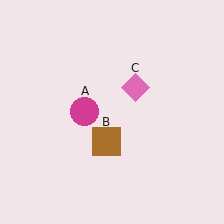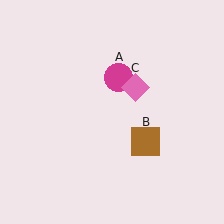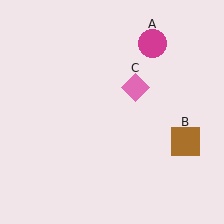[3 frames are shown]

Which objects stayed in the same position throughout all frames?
Pink diamond (object C) remained stationary.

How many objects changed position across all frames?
2 objects changed position: magenta circle (object A), brown square (object B).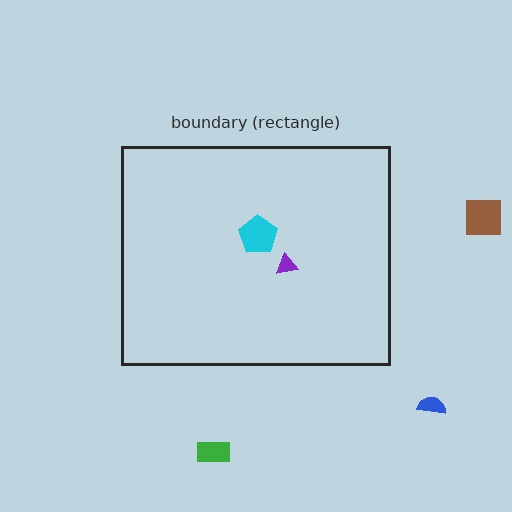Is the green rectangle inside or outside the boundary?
Outside.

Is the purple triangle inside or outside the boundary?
Inside.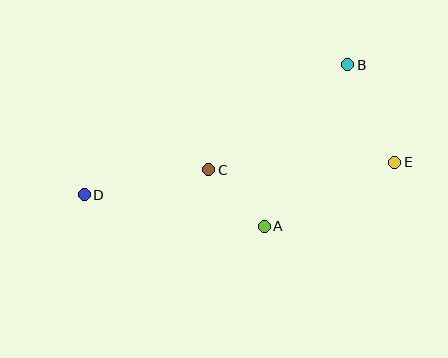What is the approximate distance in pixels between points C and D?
The distance between C and D is approximately 127 pixels.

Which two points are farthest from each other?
Points D and E are farthest from each other.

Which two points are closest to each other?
Points A and C are closest to each other.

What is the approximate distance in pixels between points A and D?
The distance between A and D is approximately 183 pixels.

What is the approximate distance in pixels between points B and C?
The distance between B and C is approximately 174 pixels.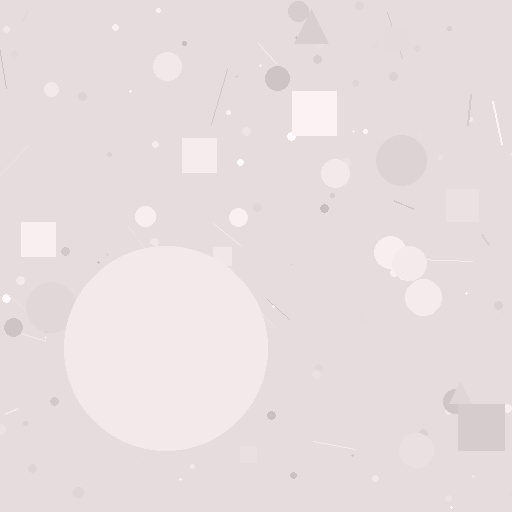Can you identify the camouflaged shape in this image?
The camouflaged shape is a circle.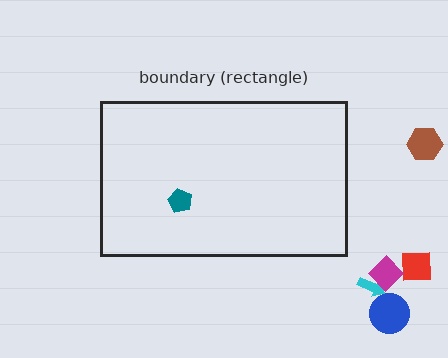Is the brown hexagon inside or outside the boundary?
Outside.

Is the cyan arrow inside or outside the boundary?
Outside.